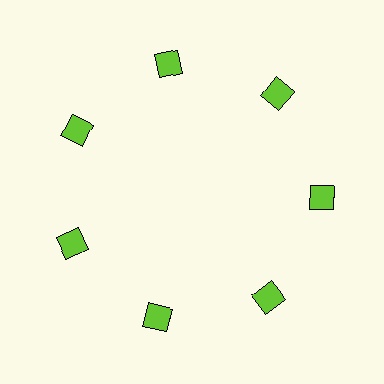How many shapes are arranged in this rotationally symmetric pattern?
There are 7 shapes, arranged in 7 groups of 1.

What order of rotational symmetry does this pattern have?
This pattern has 7-fold rotational symmetry.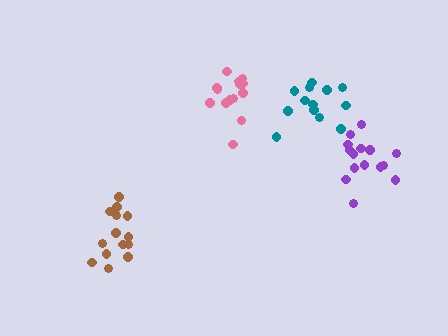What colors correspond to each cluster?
The clusters are colored: brown, teal, purple, pink.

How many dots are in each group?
Group 1: 14 dots, Group 2: 13 dots, Group 3: 15 dots, Group 4: 14 dots (56 total).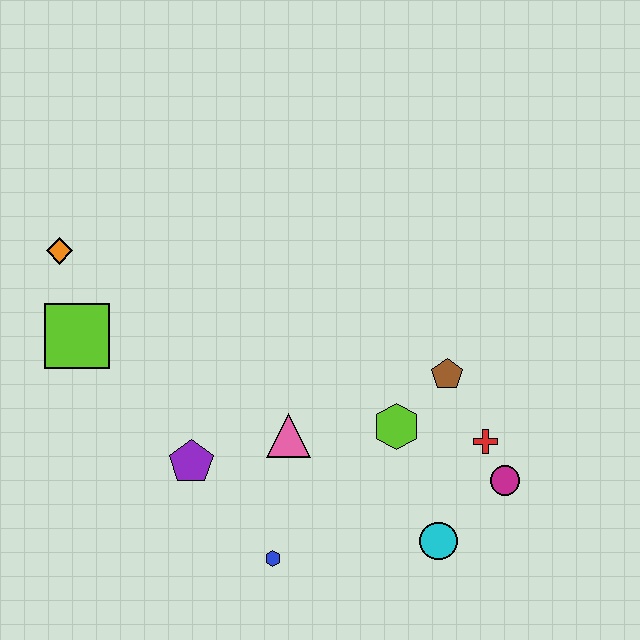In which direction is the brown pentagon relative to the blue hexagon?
The brown pentagon is above the blue hexagon.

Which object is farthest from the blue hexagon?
The orange diamond is farthest from the blue hexagon.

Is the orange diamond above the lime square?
Yes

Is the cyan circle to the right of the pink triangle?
Yes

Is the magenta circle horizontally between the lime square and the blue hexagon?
No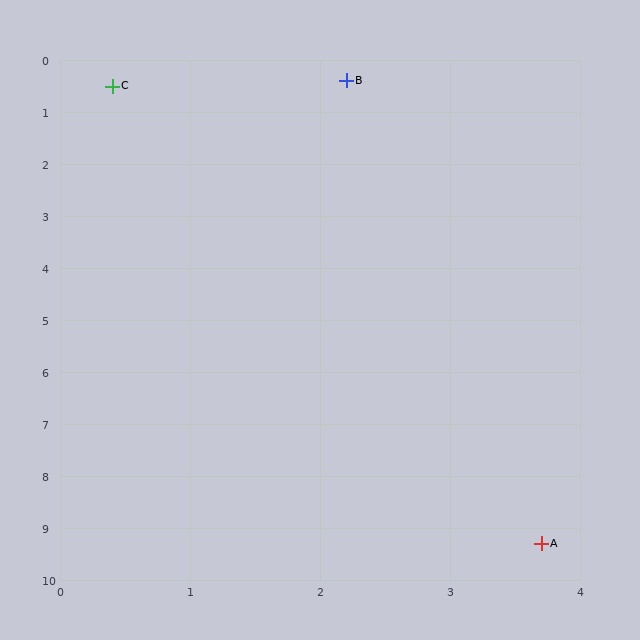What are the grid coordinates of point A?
Point A is at approximately (3.7, 9.3).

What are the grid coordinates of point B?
Point B is at approximately (2.2, 0.4).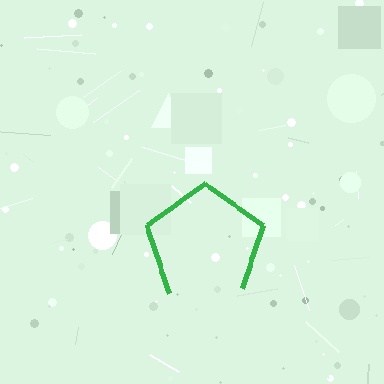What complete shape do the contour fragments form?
The contour fragments form a pentagon.